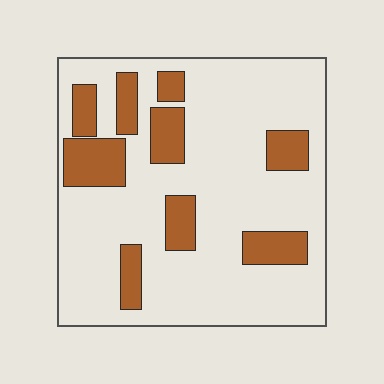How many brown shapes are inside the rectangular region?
9.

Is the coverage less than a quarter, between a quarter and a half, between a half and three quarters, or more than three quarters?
Less than a quarter.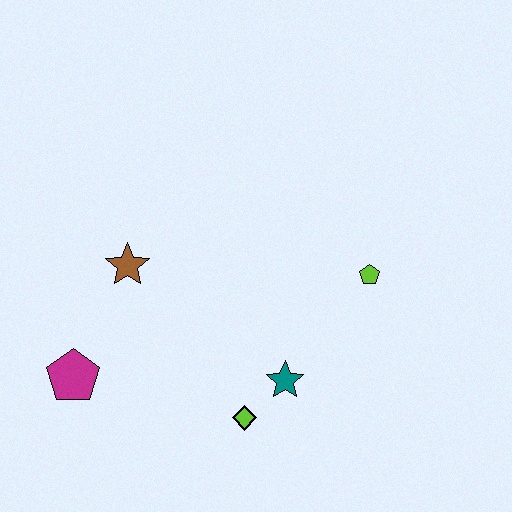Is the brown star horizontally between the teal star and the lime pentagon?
No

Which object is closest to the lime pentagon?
The teal star is closest to the lime pentagon.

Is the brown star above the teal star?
Yes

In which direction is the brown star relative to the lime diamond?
The brown star is above the lime diamond.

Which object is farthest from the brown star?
The lime pentagon is farthest from the brown star.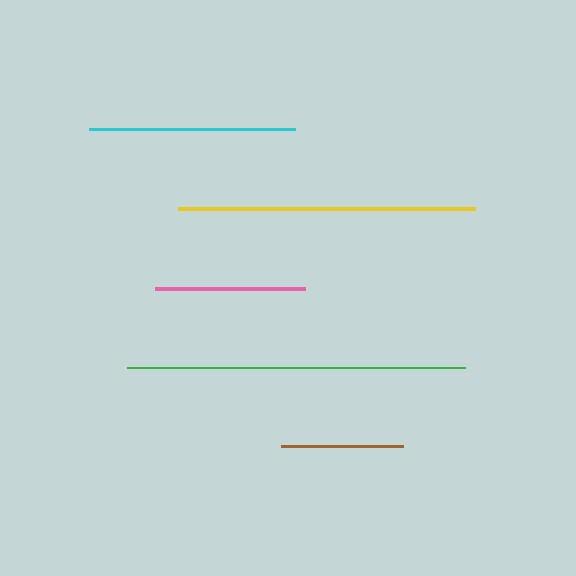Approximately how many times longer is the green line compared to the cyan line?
The green line is approximately 1.6 times the length of the cyan line.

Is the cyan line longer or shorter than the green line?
The green line is longer than the cyan line.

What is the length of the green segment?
The green segment is approximately 338 pixels long.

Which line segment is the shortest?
The brown line is the shortest at approximately 122 pixels.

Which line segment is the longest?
The green line is the longest at approximately 338 pixels.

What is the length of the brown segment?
The brown segment is approximately 122 pixels long.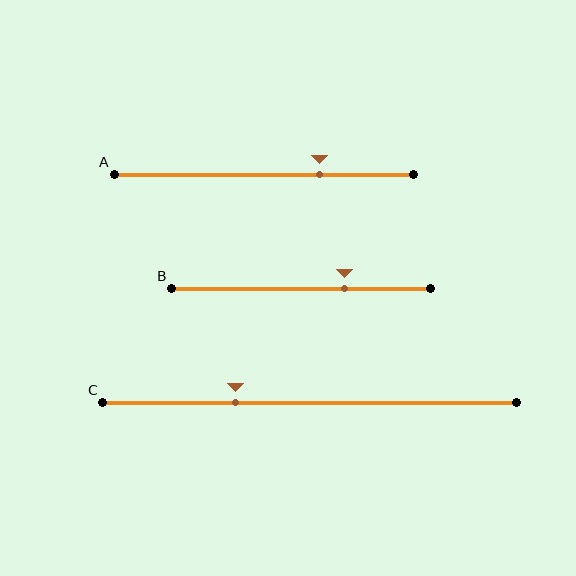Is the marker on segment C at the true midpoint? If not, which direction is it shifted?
No, the marker on segment C is shifted to the left by about 18% of the segment length.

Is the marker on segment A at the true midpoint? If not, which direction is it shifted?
No, the marker on segment A is shifted to the right by about 18% of the segment length.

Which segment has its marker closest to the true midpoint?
Segment B has its marker closest to the true midpoint.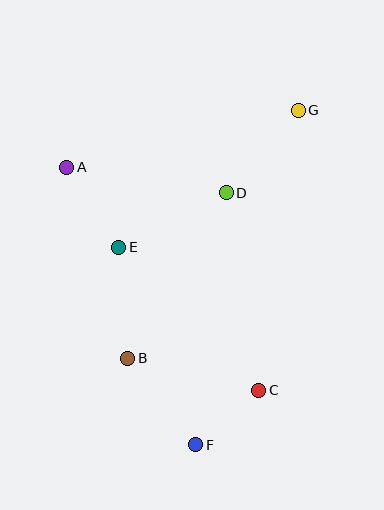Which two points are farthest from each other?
Points F and G are farthest from each other.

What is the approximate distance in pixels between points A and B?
The distance between A and B is approximately 200 pixels.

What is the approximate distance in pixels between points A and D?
The distance between A and D is approximately 161 pixels.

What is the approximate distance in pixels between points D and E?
The distance between D and E is approximately 121 pixels.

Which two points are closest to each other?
Points C and F are closest to each other.